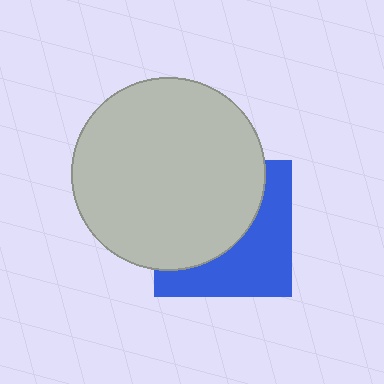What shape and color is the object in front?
The object in front is a light gray circle.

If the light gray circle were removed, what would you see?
You would see the complete blue square.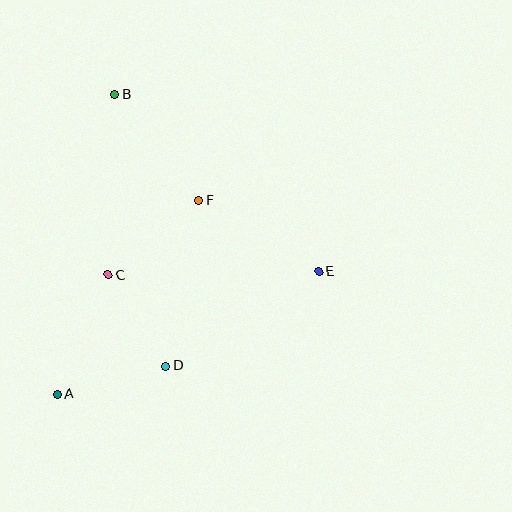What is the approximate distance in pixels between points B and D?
The distance between B and D is approximately 276 pixels.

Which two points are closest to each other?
Points C and D are closest to each other.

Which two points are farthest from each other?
Points A and B are farthest from each other.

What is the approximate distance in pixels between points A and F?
The distance between A and F is approximately 240 pixels.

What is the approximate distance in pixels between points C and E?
The distance between C and E is approximately 211 pixels.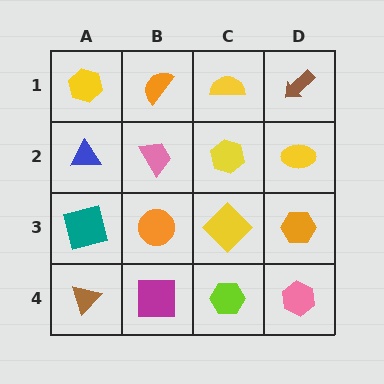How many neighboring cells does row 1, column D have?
2.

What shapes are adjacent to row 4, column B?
An orange circle (row 3, column B), a brown triangle (row 4, column A), a lime hexagon (row 4, column C).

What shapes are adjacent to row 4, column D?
An orange hexagon (row 3, column D), a lime hexagon (row 4, column C).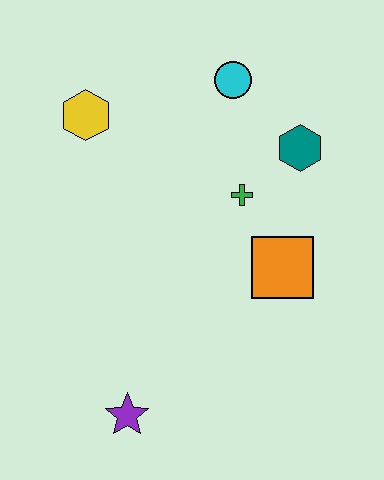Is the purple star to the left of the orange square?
Yes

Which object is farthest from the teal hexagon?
The purple star is farthest from the teal hexagon.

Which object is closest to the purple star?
The orange square is closest to the purple star.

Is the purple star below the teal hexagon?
Yes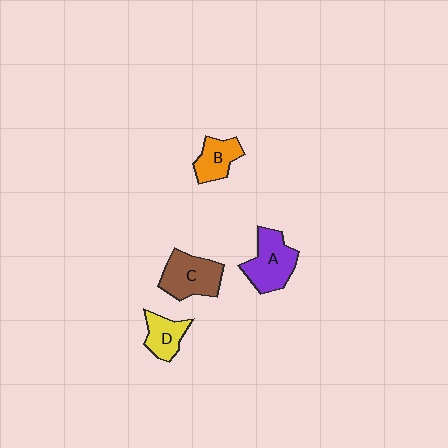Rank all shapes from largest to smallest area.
From largest to smallest: A (purple), C (brown), B (orange), D (yellow).